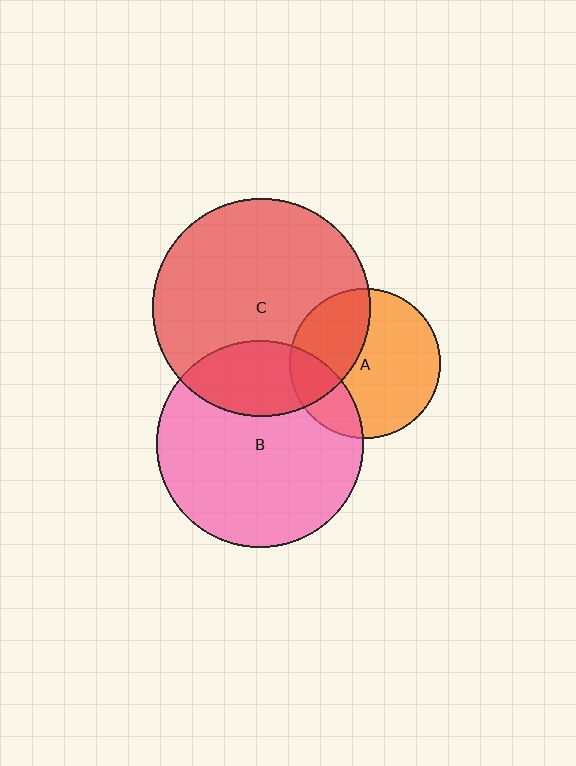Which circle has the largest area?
Circle C (red).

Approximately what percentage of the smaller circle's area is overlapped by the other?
Approximately 20%.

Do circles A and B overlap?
Yes.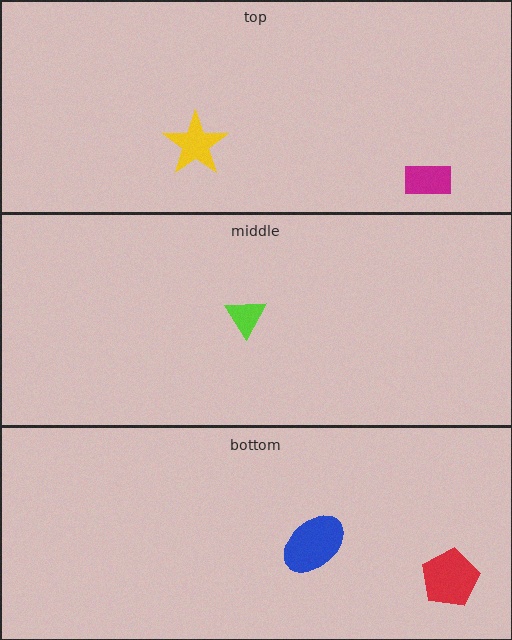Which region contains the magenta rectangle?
The top region.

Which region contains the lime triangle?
The middle region.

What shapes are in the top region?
The yellow star, the magenta rectangle.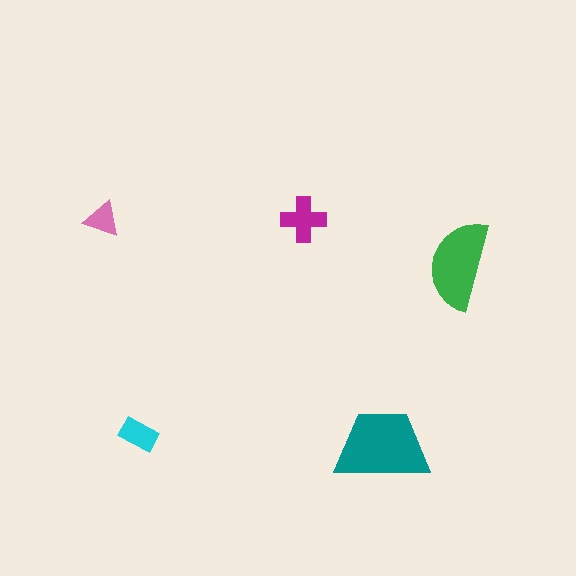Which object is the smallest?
The pink triangle.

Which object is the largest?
The teal trapezoid.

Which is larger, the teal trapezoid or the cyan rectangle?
The teal trapezoid.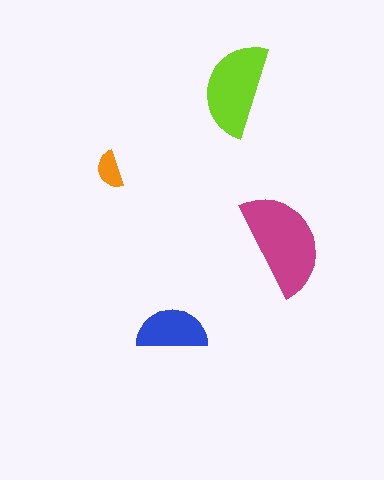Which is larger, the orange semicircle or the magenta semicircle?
The magenta one.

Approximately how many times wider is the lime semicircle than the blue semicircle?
About 1.5 times wider.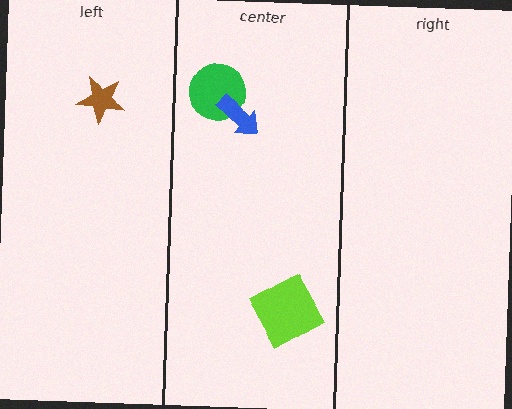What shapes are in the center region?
The lime square, the green circle, the blue arrow.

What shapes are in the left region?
The brown star.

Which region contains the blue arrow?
The center region.